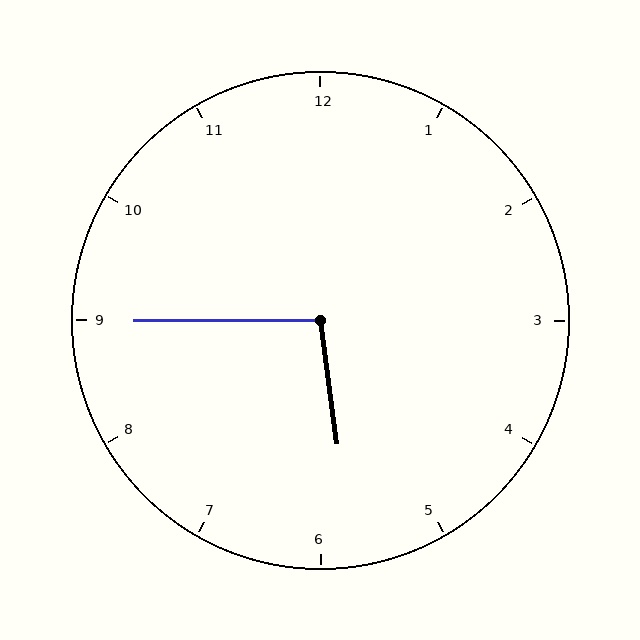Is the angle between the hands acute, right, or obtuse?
It is obtuse.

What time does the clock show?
5:45.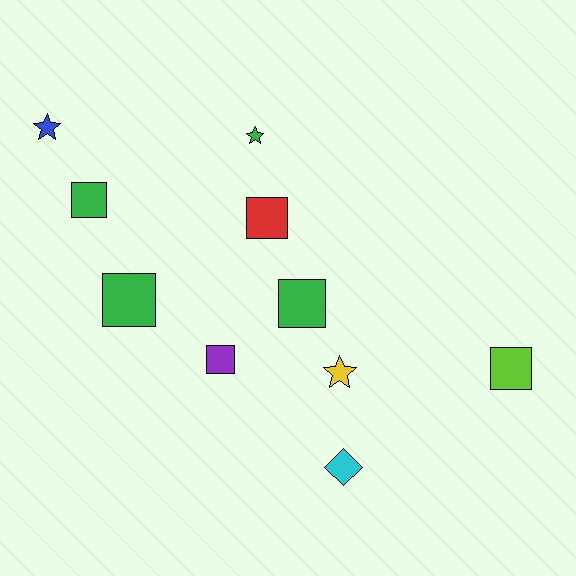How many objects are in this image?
There are 10 objects.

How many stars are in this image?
There are 3 stars.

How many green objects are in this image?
There are 4 green objects.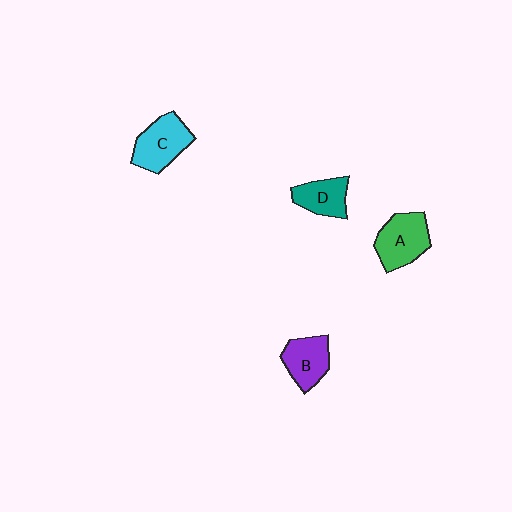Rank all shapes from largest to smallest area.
From largest to smallest: A (green), C (cyan), B (purple), D (teal).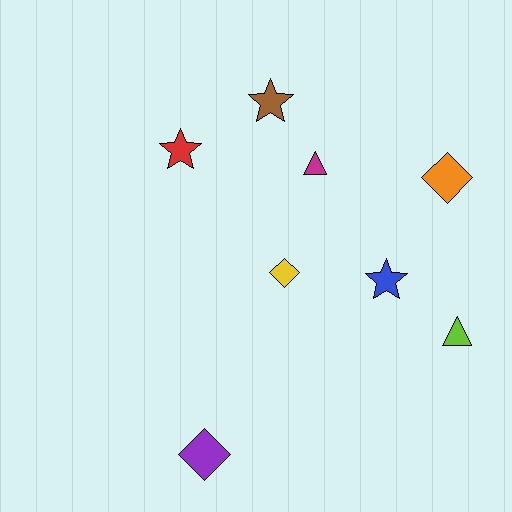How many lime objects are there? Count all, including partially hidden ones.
There is 1 lime object.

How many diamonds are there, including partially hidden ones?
There are 3 diamonds.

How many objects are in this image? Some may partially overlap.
There are 8 objects.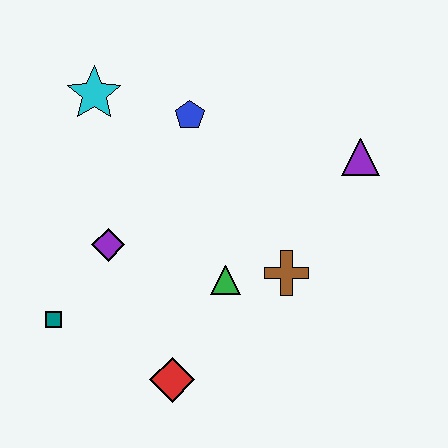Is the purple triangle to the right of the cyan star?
Yes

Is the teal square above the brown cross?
No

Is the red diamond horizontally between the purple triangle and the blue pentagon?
No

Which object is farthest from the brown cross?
The cyan star is farthest from the brown cross.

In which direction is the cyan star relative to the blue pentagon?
The cyan star is to the left of the blue pentagon.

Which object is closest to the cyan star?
The blue pentagon is closest to the cyan star.